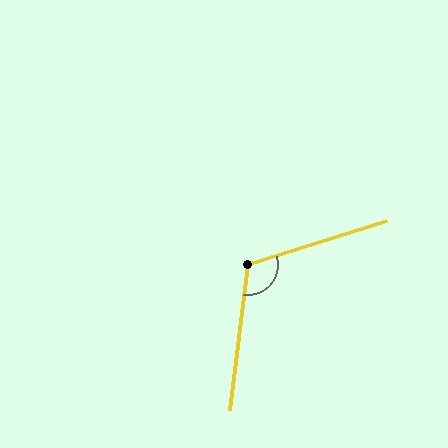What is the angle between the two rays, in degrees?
Approximately 115 degrees.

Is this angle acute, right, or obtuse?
It is obtuse.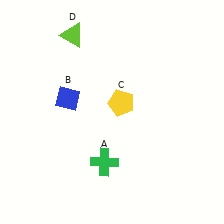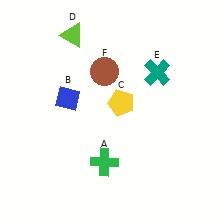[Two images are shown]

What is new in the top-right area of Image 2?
A teal cross (E) was added in the top-right area of Image 2.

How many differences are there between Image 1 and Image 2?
There are 2 differences between the two images.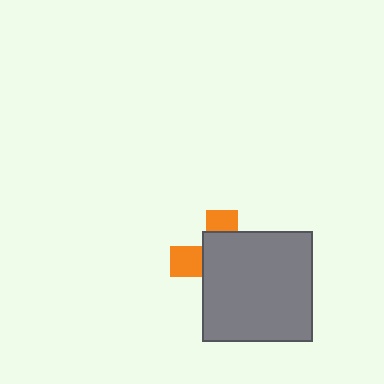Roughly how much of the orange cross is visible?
A small part of it is visible (roughly 31%).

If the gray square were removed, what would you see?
You would see the complete orange cross.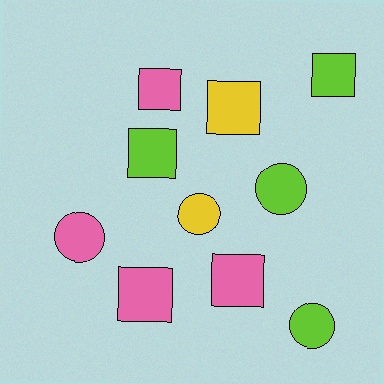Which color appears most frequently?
Pink, with 4 objects.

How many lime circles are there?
There are 2 lime circles.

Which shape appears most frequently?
Square, with 6 objects.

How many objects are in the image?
There are 10 objects.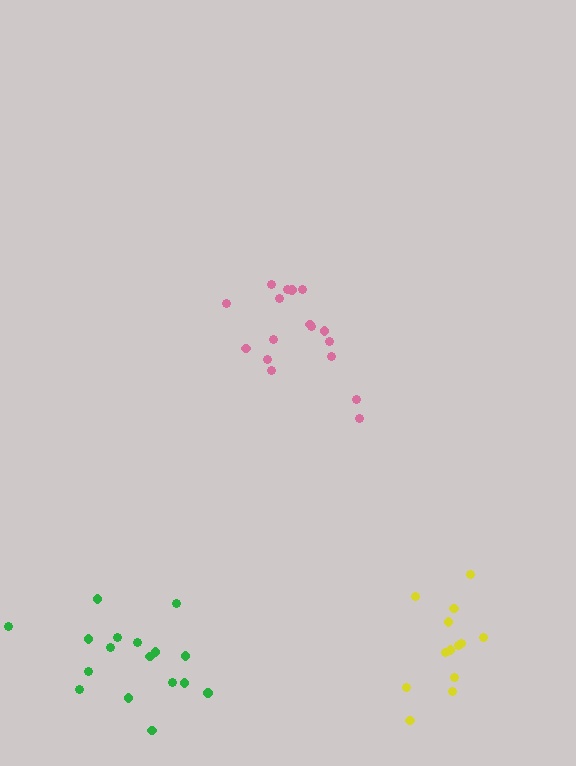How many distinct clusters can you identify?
There are 3 distinct clusters.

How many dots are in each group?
Group 1: 17 dots, Group 2: 17 dots, Group 3: 13 dots (47 total).